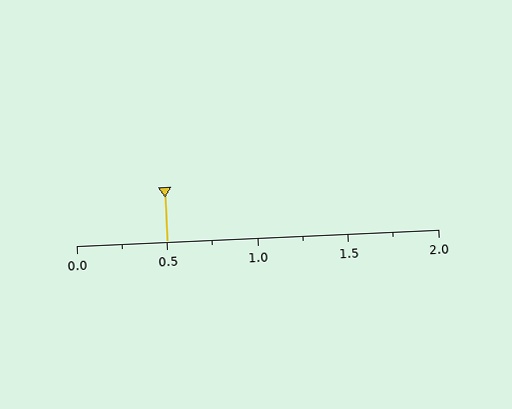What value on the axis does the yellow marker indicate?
The marker indicates approximately 0.5.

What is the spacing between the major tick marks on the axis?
The major ticks are spaced 0.5 apart.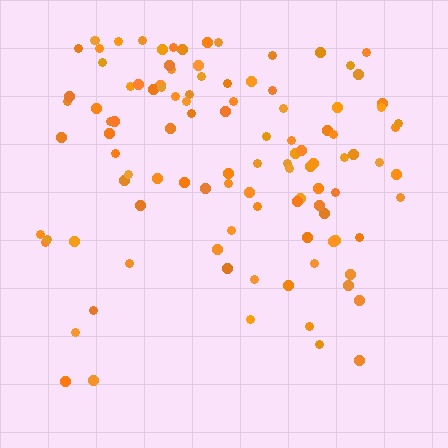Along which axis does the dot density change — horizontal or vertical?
Vertical.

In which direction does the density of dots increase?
From bottom to top, with the top side densest.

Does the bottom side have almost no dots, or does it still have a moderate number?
Still a moderate number, just noticeably fewer than the top.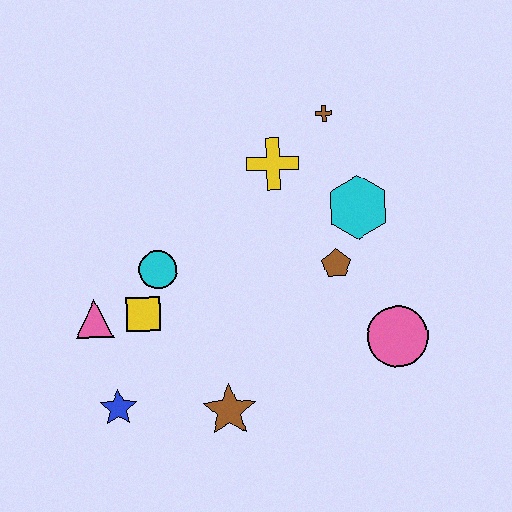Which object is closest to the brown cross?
The yellow cross is closest to the brown cross.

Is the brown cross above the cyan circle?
Yes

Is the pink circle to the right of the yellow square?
Yes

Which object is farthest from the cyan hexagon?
The blue star is farthest from the cyan hexagon.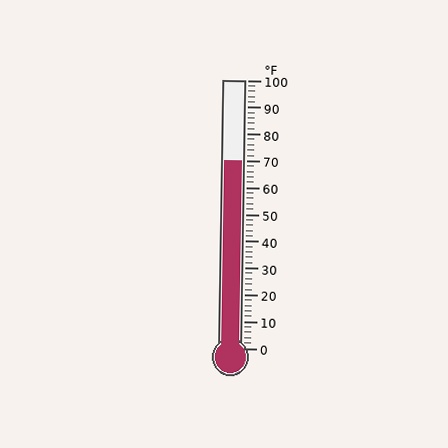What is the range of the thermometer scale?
The thermometer scale ranges from 0°F to 100°F.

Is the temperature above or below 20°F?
The temperature is above 20°F.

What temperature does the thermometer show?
The thermometer shows approximately 70°F.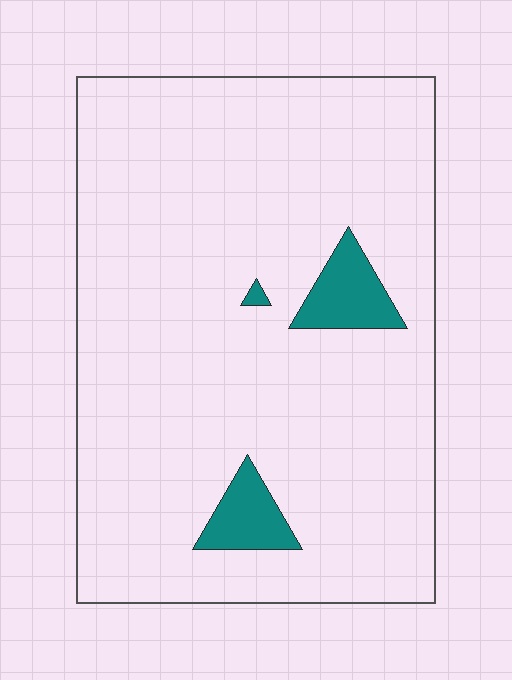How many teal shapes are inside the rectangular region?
3.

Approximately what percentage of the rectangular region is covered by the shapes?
Approximately 5%.